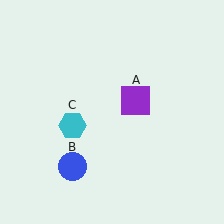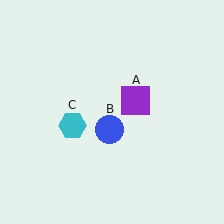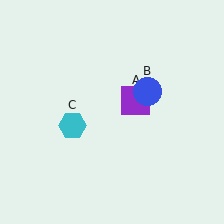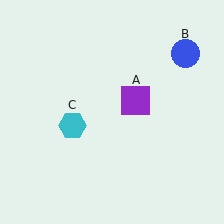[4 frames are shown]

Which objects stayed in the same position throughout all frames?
Purple square (object A) and cyan hexagon (object C) remained stationary.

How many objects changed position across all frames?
1 object changed position: blue circle (object B).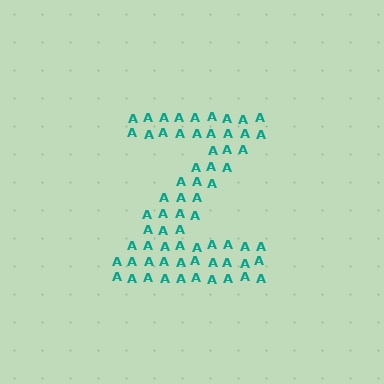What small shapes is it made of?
It is made of small letter A's.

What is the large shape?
The large shape is the letter Z.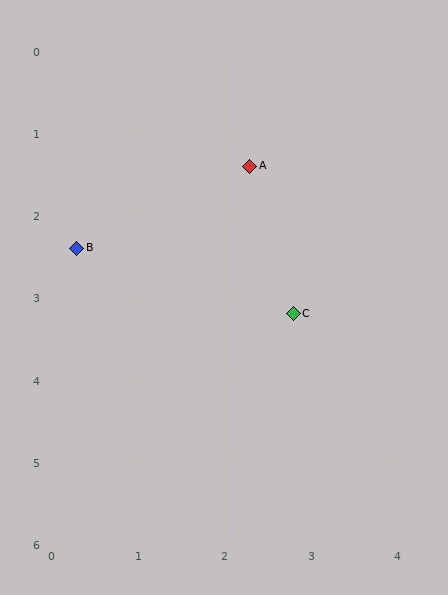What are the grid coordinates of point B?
Point B is at approximately (0.3, 2.4).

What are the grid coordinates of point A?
Point A is at approximately (2.3, 1.4).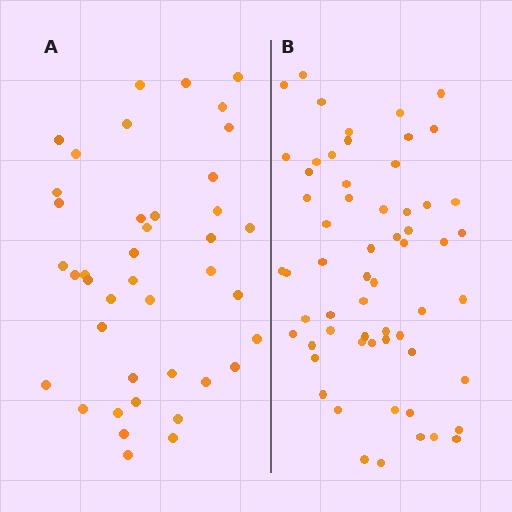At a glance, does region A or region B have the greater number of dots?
Region B (the right region) has more dots.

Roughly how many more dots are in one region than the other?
Region B has approximately 20 more dots than region A.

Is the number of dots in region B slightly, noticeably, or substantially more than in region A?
Region B has substantially more. The ratio is roughly 1.5 to 1.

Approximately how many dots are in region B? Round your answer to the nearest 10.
About 60 dots.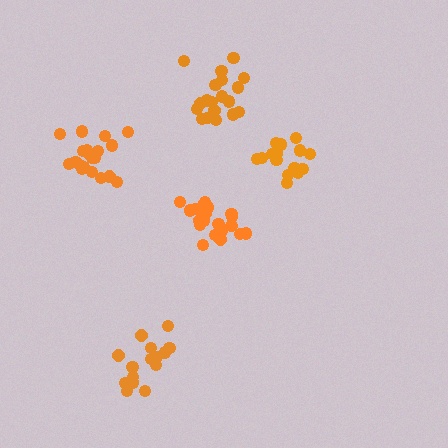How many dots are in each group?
Group 1: 15 dots, Group 2: 20 dots, Group 3: 17 dots, Group 4: 20 dots, Group 5: 19 dots (91 total).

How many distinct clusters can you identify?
There are 5 distinct clusters.